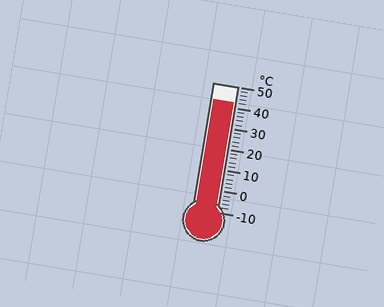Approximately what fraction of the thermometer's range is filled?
The thermometer is filled to approximately 85% of its range.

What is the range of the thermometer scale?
The thermometer scale ranges from -10°C to 50°C.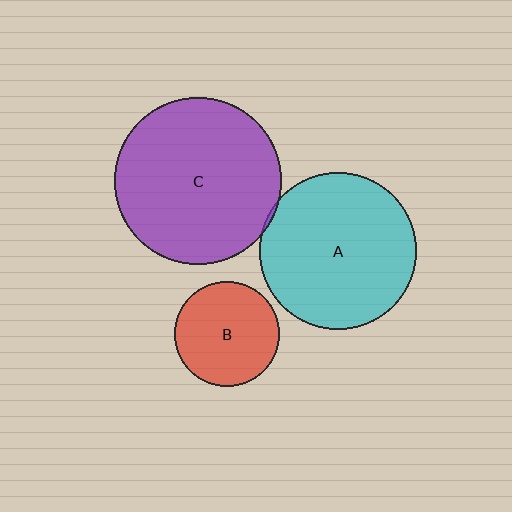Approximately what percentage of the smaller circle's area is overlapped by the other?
Approximately 5%.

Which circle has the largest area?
Circle C (purple).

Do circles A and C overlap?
Yes.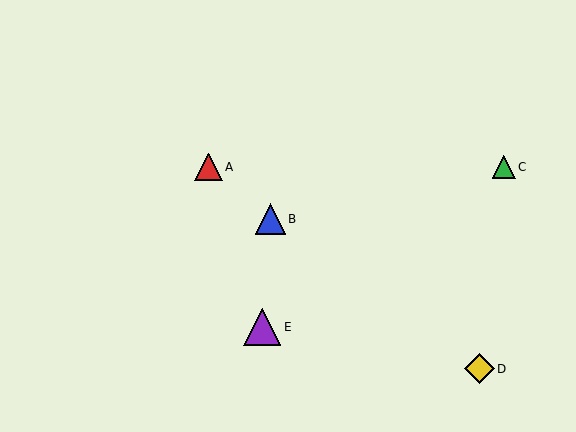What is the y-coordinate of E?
Object E is at y≈327.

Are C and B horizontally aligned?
No, C is at y≈167 and B is at y≈219.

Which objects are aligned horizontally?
Objects A, C are aligned horizontally.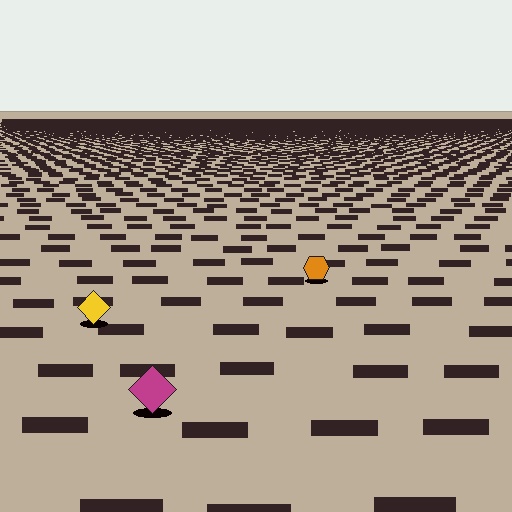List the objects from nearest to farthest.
From nearest to farthest: the magenta diamond, the yellow diamond, the orange hexagon.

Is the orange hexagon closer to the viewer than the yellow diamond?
No. The yellow diamond is closer — you can tell from the texture gradient: the ground texture is coarser near it.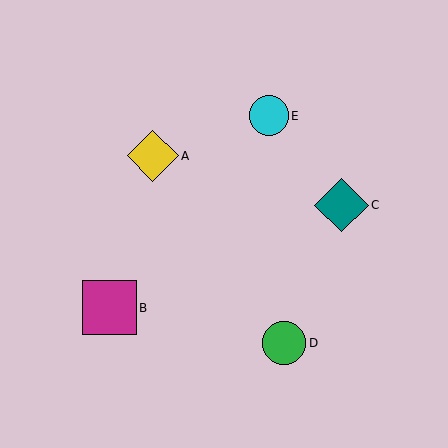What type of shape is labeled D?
Shape D is a green circle.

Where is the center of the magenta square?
The center of the magenta square is at (109, 308).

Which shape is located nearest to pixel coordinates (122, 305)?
The magenta square (labeled B) at (109, 308) is nearest to that location.